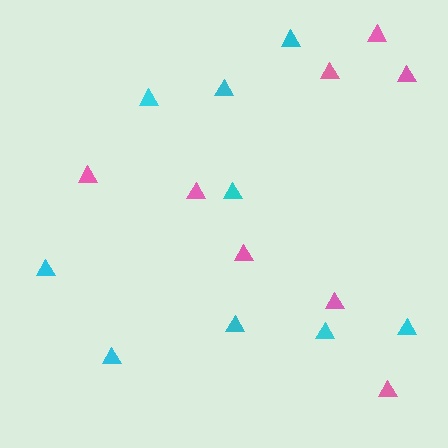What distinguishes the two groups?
There are 2 groups: one group of cyan triangles (9) and one group of pink triangles (8).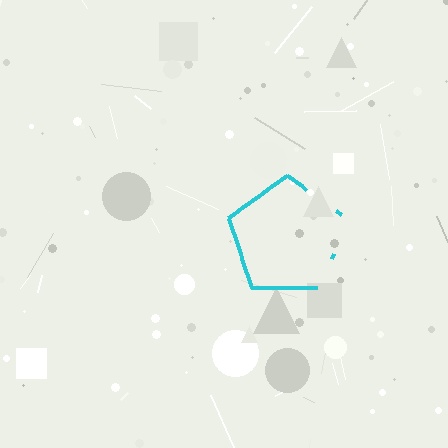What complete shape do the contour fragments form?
The contour fragments form a pentagon.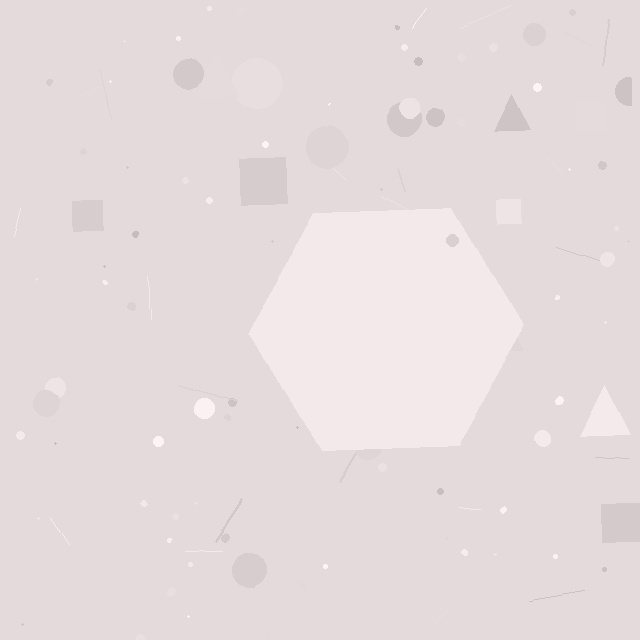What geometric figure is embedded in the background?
A hexagon is embedded in the background.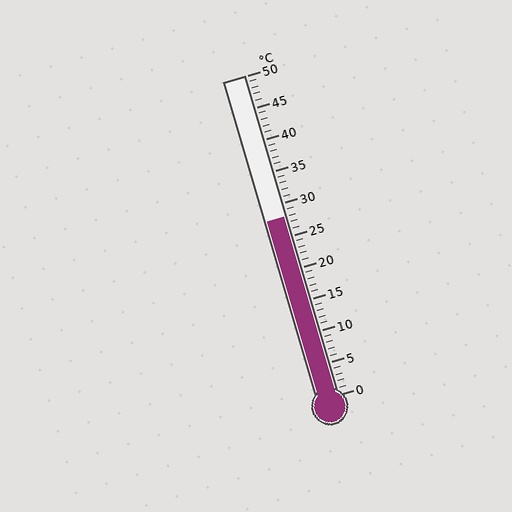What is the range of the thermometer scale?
The thermometer scale ranges from 0°C to 50°C.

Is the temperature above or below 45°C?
The temperature is below 45°C.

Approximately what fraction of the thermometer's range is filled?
The thermometer is filled to approximately 55% of its range.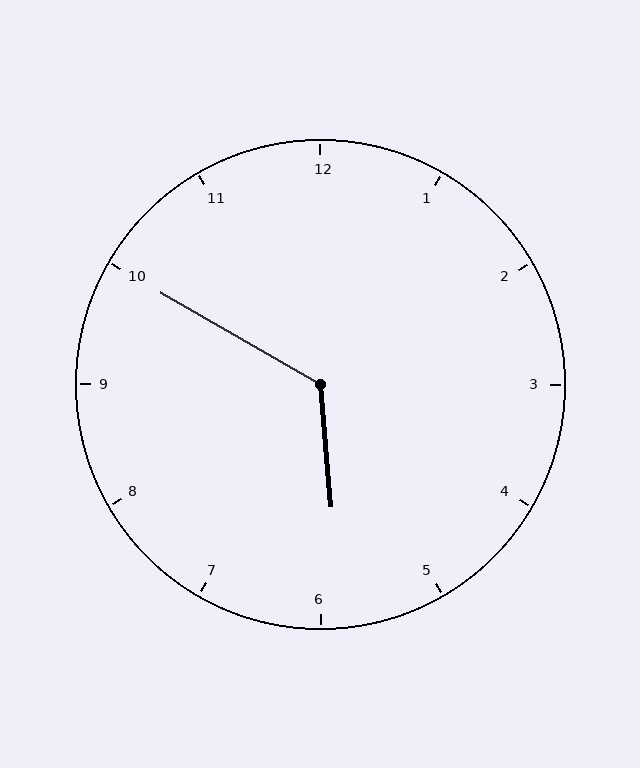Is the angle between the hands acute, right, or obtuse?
It is obtuse.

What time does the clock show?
5:50.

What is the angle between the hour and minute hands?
Approximately 125 degrees.